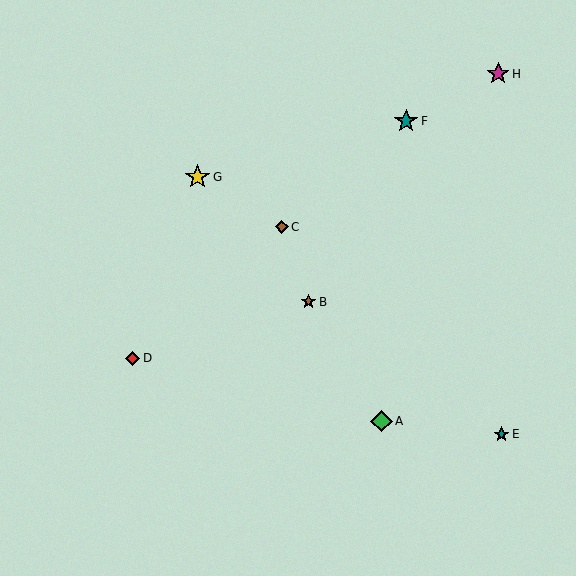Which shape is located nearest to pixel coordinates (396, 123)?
The teal star (labeled F) at (406, 121) is nearest to that location.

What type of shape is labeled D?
Shape D is a red diamond.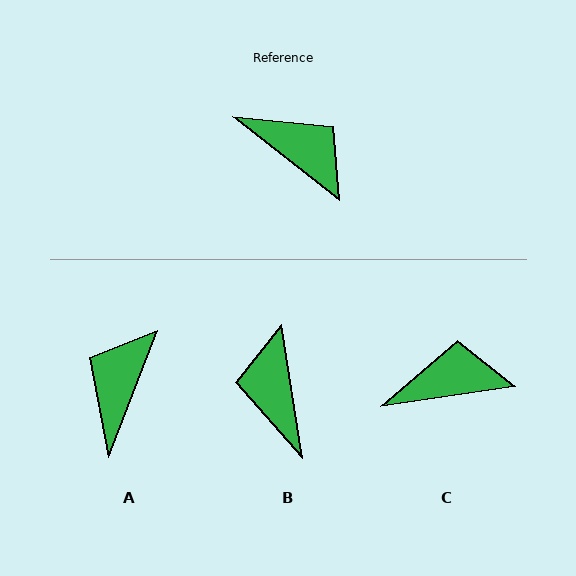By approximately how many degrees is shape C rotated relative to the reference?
Approximately 46 degrees counter-clockwise.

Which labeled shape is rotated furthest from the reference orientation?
B, about 137 degrees away.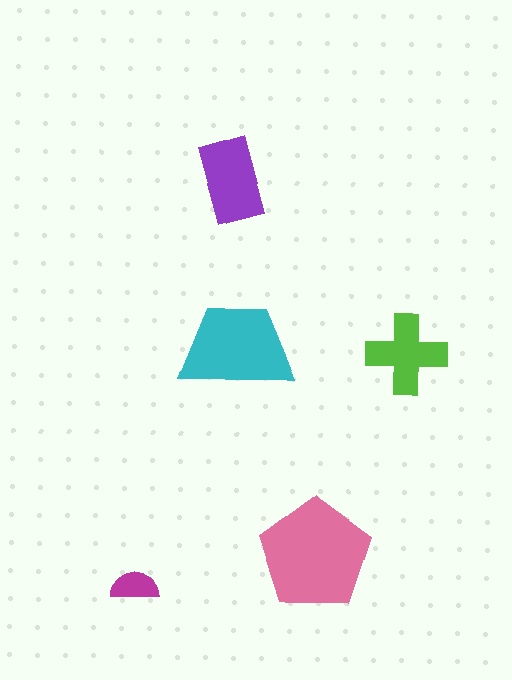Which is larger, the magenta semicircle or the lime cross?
The lime cross.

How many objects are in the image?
There are 5 objects in the image.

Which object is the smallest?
The magenta semicircle.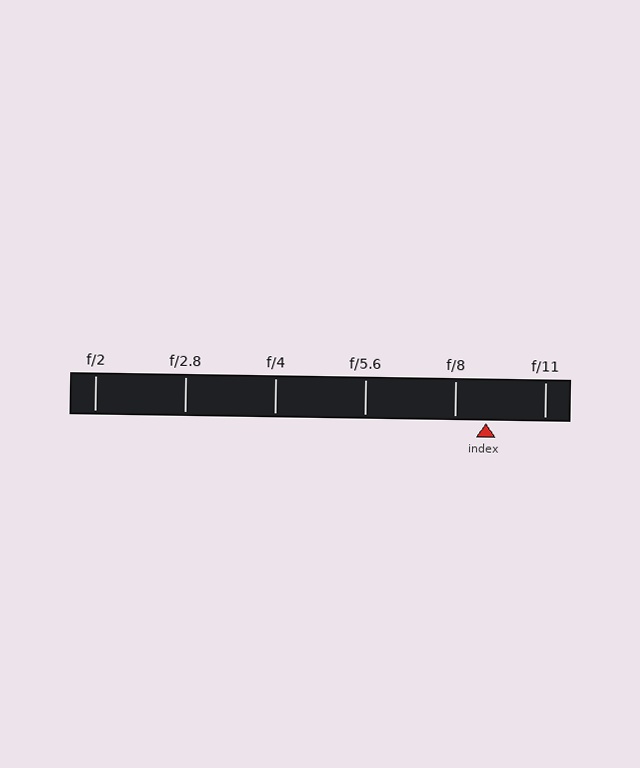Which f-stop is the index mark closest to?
The index mark is closest to f/8.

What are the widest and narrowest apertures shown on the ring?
The widest aperture shown is f/2 and the narrowest is f/11.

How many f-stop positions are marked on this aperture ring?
There are 6 f-stop positions marked.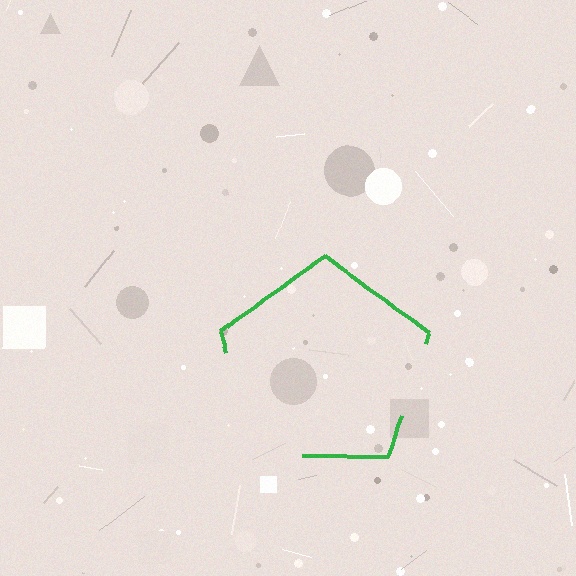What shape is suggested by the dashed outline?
The dashed outline suggests a pentagon.